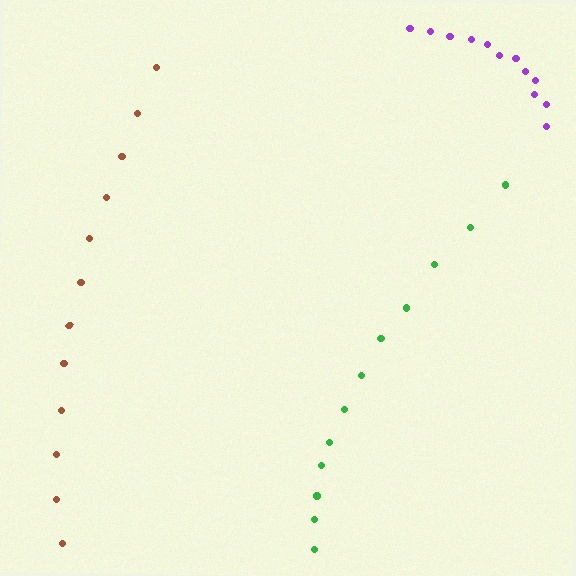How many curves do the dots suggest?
There are 3 distinct paths.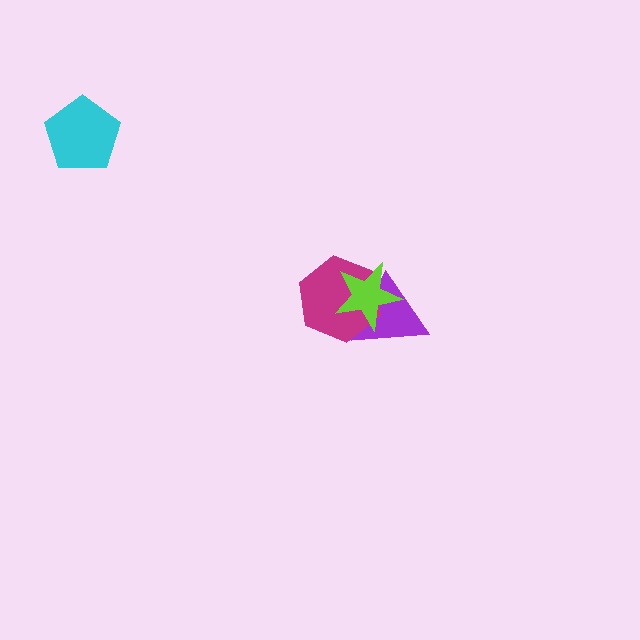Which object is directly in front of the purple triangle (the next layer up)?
The magenta hexagon is directly in front of the purple triangle.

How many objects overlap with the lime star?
2 objects overlap with the lime star.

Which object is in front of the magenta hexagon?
The lime star is in front of the magenta hexagon.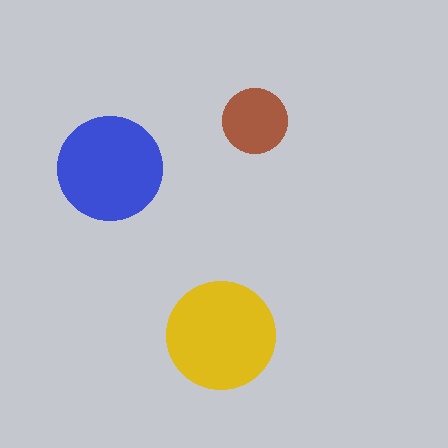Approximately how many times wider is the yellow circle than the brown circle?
About 1.5 times wider.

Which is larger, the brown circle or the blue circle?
The blue one.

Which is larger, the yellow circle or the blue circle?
The yellow one.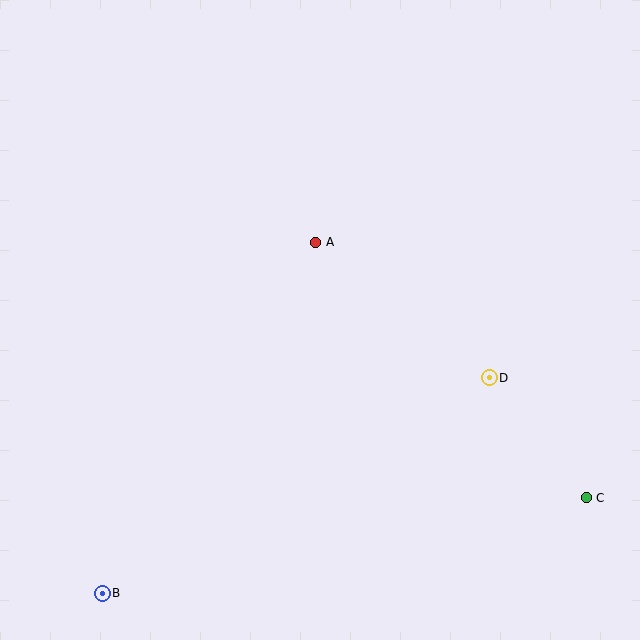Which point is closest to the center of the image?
Point A at (316, 242) is closest to the center.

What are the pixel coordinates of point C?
Point C is at (586, 498).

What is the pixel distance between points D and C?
The distance between D and C is 154 pixels.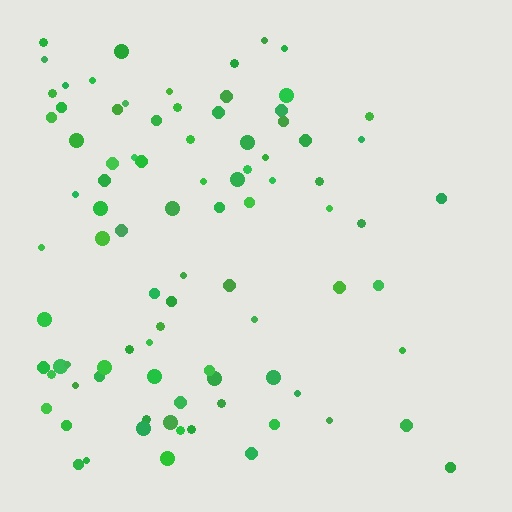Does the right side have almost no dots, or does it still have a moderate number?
Still a moderate number, just noticeably fewer than the left.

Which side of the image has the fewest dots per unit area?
The right.